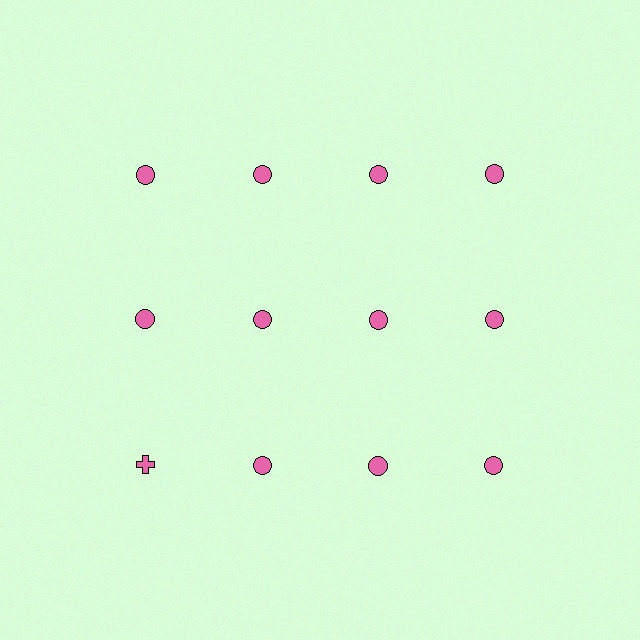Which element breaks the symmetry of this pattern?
The pink cross in the third row, leftmost column breaks the symmetry. All other shapes are pink circles.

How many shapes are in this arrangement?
There are 12 shapes arranged in a grid pattern.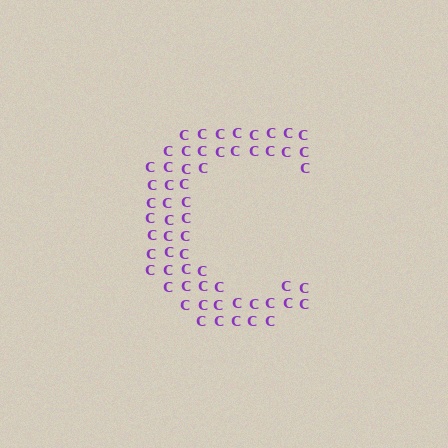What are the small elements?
The small elements are letter C's.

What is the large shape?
The large shape is the letter C.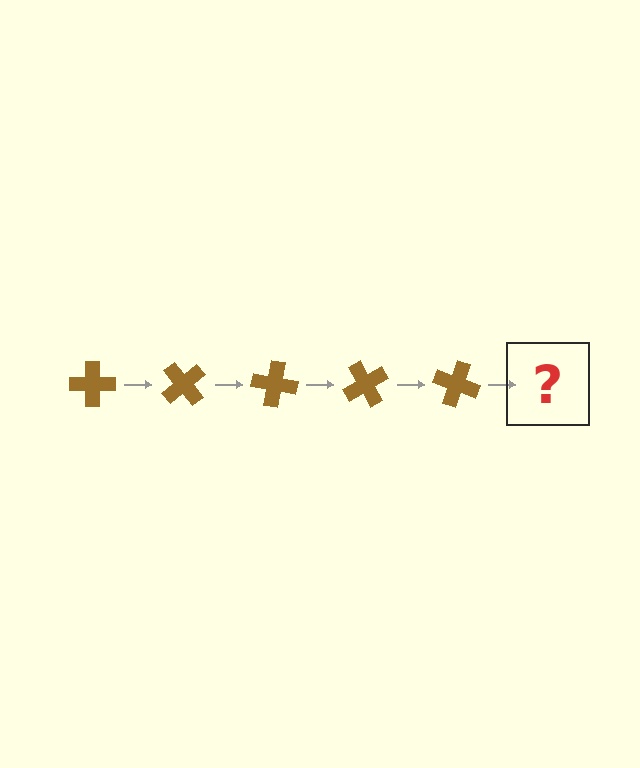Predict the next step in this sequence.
The next step is a brown cross rotated 250 degrees.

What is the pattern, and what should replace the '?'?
The pattern is that the cross rotates 50 degrees each step. The '?' should be a brown cross rotated 250 degrees.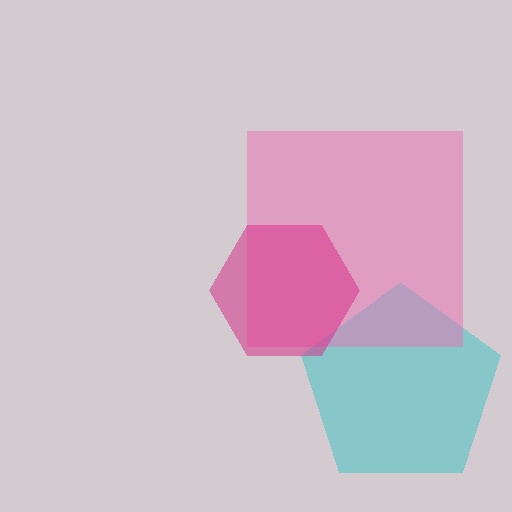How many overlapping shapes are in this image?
There are 3 overlapping shapes in the image.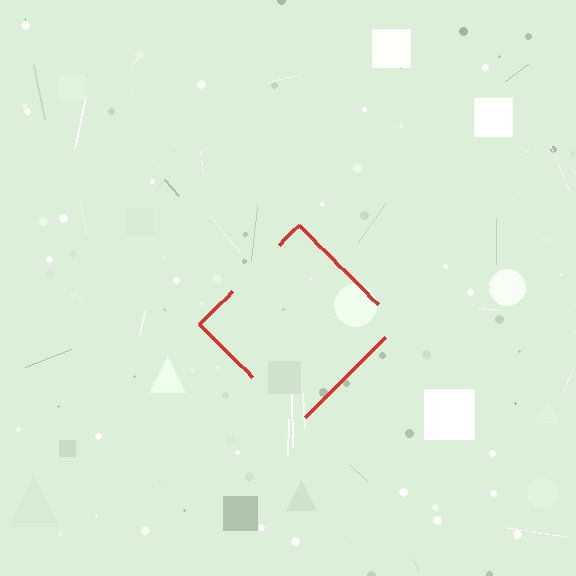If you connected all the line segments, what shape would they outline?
They would outline a diamond.